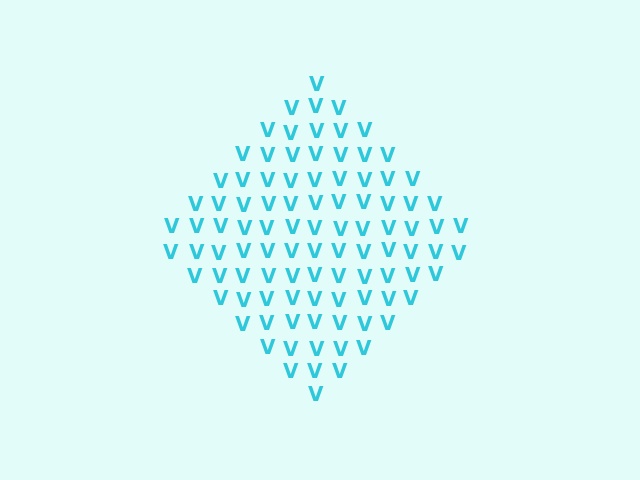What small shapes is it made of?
It is made of small letter V's.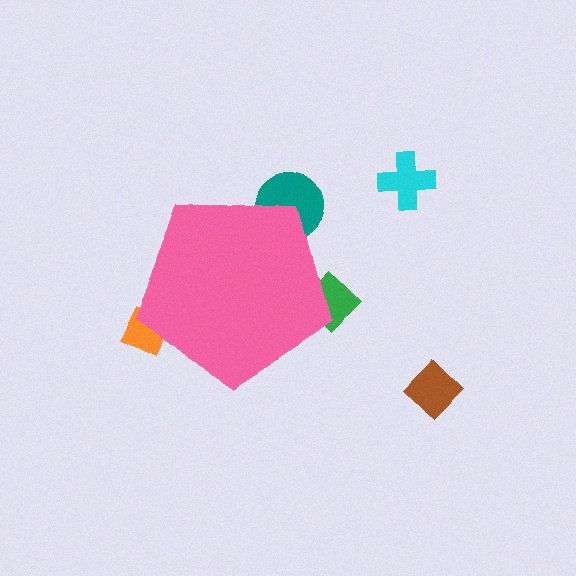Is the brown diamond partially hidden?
No, the brown diamond is fully visible.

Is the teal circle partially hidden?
Yes, the teal circle is partially hidden behind the pink pentagon.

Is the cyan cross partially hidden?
No, the cyan cross is fully visible.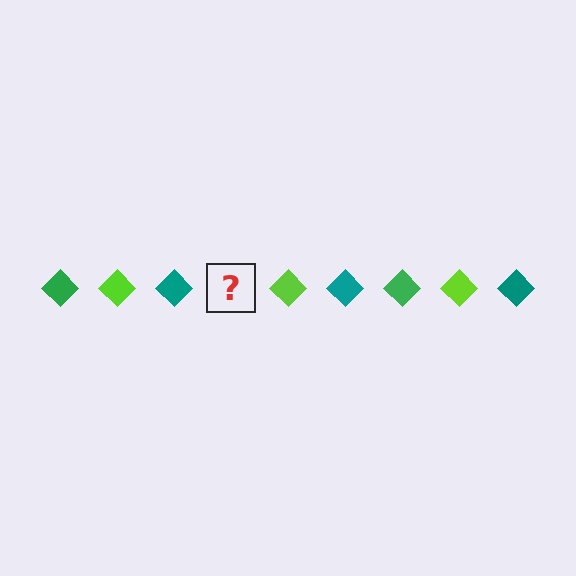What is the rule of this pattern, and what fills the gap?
The rule is that the pattern cycles through green, lime, teal diamonds. The gap should be filled with a green diamond.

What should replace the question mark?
The question mark should be replaced with a green diamond.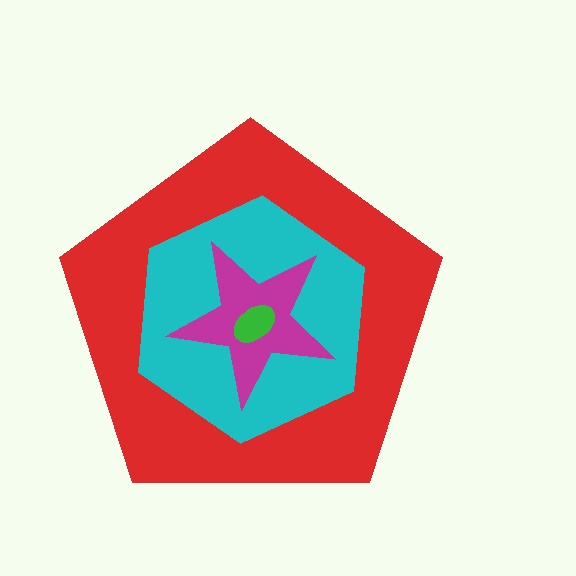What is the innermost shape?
The green ellipse.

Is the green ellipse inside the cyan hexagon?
Yes.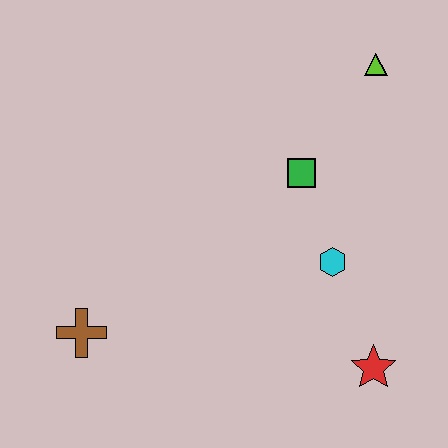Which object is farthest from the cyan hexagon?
The brown cross is farthest from the cyan hexagon.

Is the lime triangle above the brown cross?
Yes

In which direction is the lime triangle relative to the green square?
The lime triangle is above the green square.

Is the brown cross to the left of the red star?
Yes